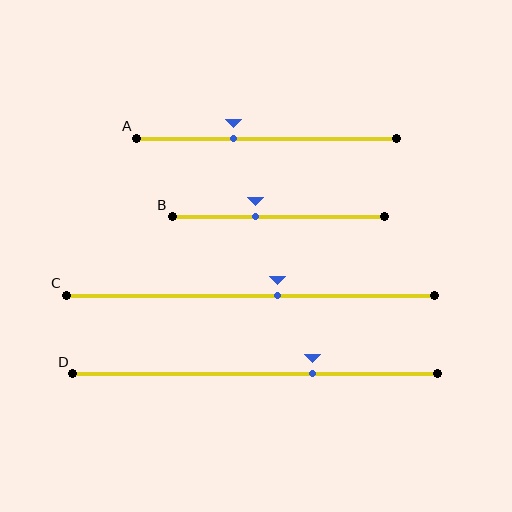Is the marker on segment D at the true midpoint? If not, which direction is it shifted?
No, the marker on segment D is shifted to the right by about 16% of the segment length.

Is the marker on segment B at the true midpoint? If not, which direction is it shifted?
No, the marker on segment B is shifted to the left by about 11% of the segment length.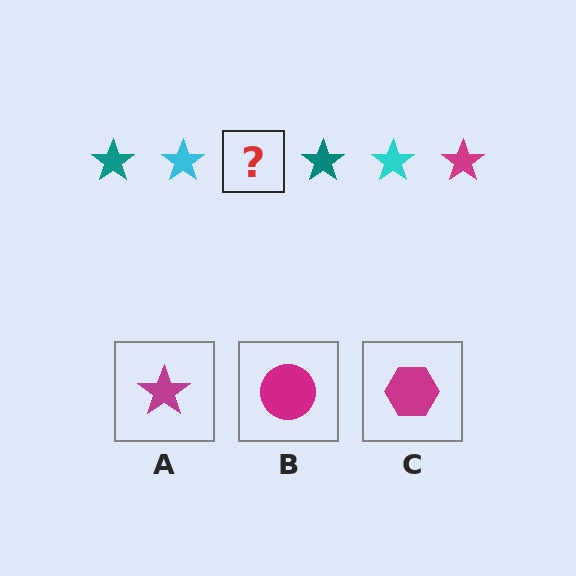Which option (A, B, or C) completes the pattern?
A.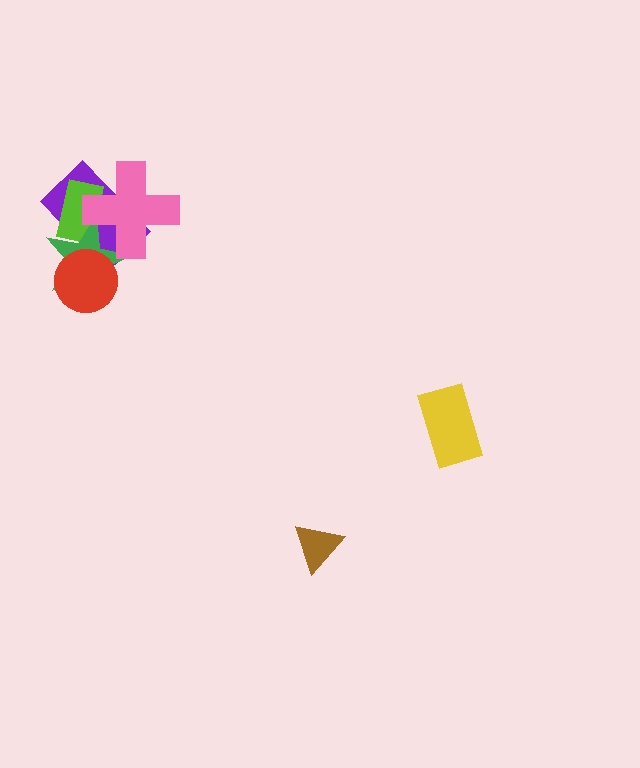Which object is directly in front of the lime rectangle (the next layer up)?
The green star is directly in front of the lime rectangle.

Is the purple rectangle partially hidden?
Yes, it is partially covered by another shape.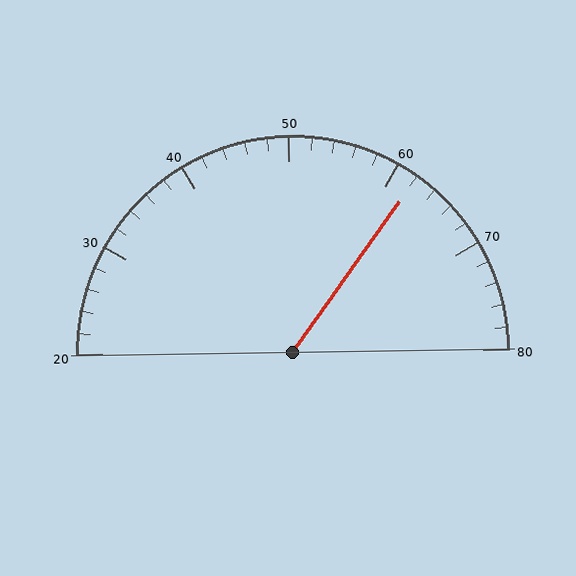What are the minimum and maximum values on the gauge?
The gauge ranges from 20 to 80.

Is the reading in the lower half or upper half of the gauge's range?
The reading is in the upper half of the range (20 to 80).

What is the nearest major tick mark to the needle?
The nearest major tick mark is 60.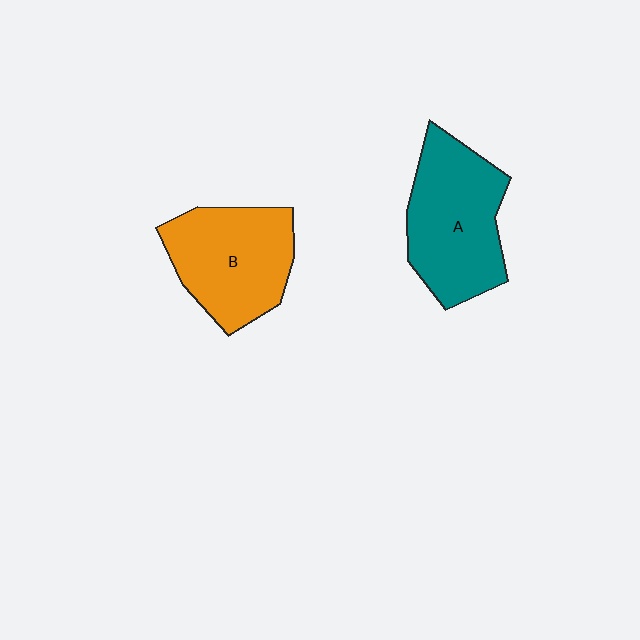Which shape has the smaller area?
Shape B (orange).